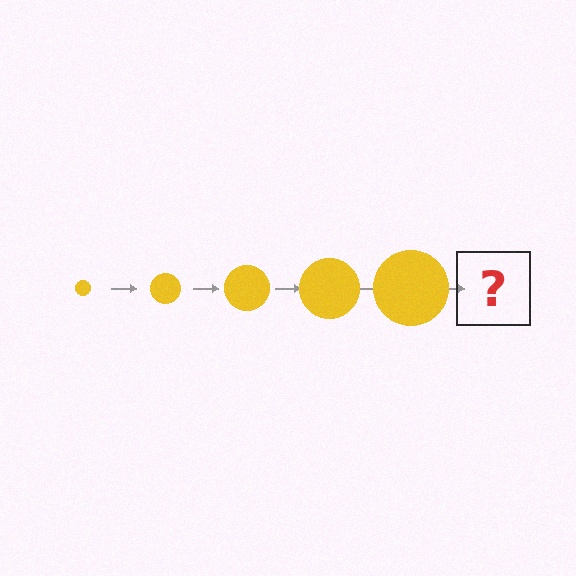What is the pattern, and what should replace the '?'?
The pattern is that the circle gets progressively larger each step. The '?' should be a yellow circle, larger than the previous one.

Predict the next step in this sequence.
The next step is a yellow circle, larger than the previous one.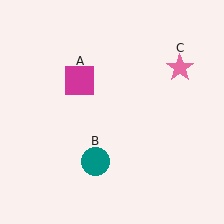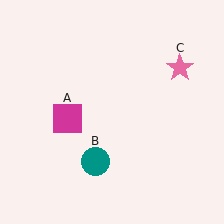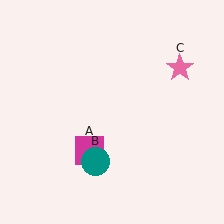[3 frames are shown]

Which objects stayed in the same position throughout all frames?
Teal circle (object B) and pink star (object C) remained stationary.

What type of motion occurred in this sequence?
The magenta square (object A) rotated counterclockwise around the center of the scene.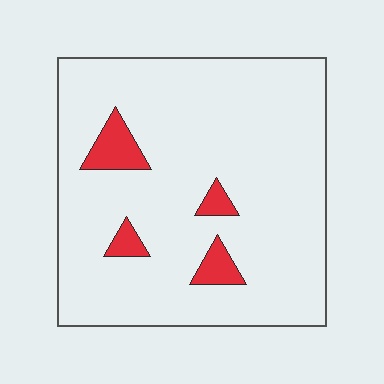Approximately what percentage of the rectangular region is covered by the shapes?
Approximately 10%.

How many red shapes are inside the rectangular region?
4.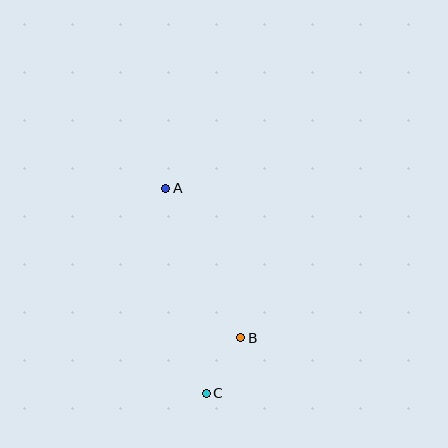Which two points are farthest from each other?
Points A and C are farthest from each other.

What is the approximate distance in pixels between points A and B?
The distance between A and B is approximately 167 pixels.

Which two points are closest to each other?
Points B and C are closest to each other.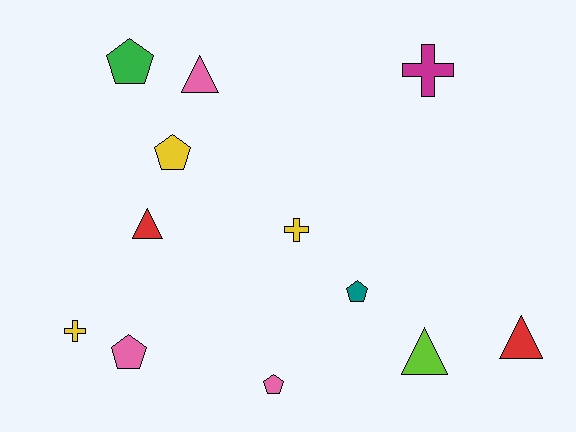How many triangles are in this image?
There are 4 triangles.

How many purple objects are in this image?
There are no purple objects.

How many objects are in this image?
There are 12 objects.